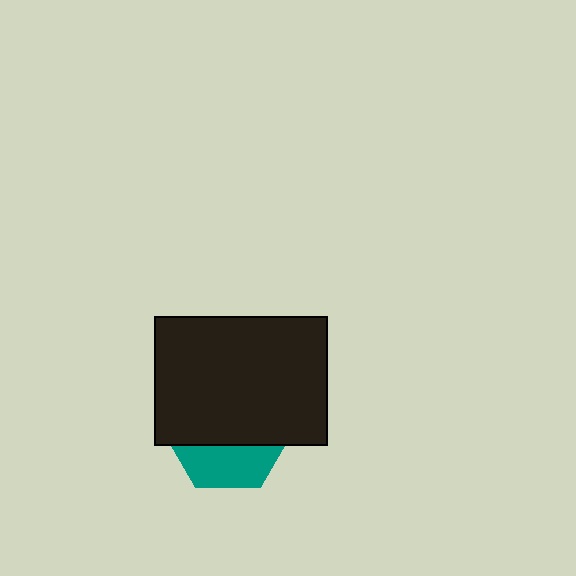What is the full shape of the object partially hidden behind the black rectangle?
The partially hidden object is a teal hexagon.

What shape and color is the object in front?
The object in front is a black rectangle.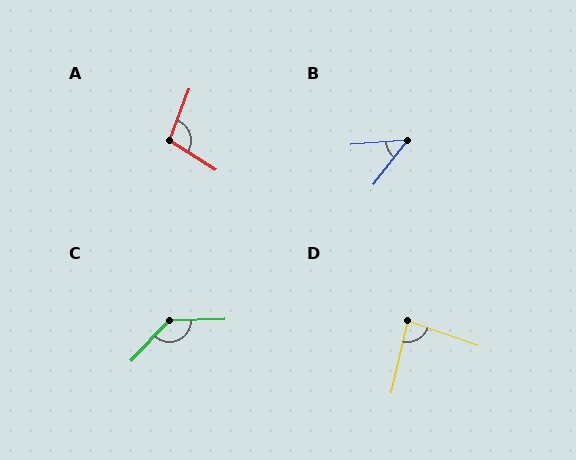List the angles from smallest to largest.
B (47°), D (84°), A (102°), C (135°).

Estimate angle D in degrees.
Approximately 84 degrees.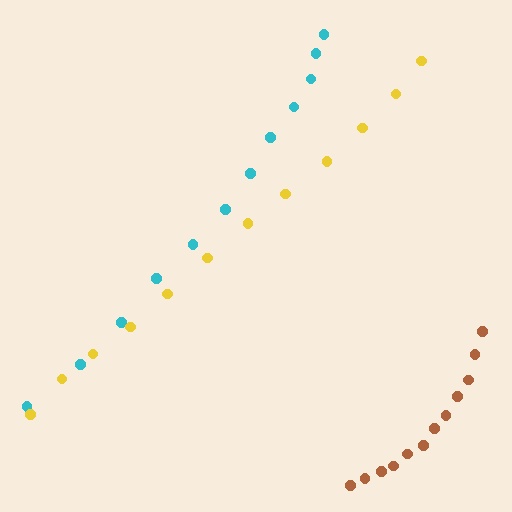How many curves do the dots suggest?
There are 3 distinct paths.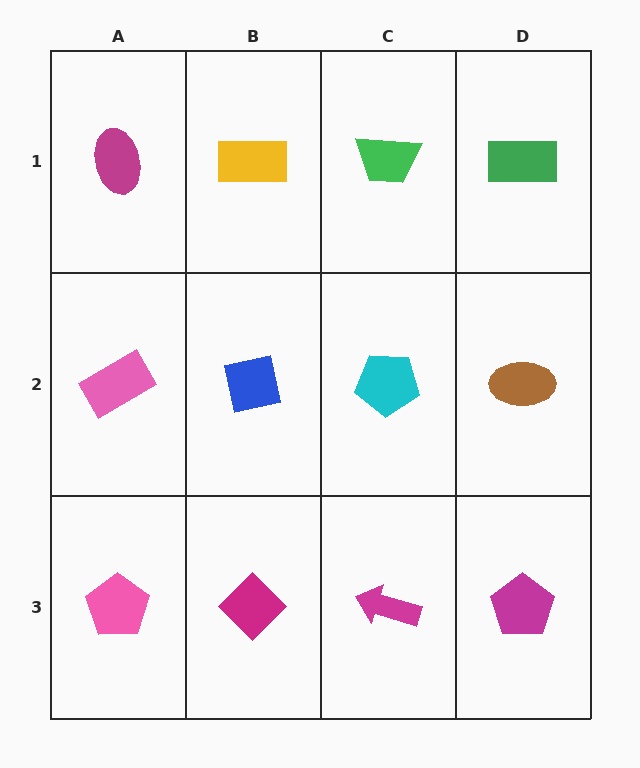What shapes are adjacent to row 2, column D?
A green rectangle (row 1, column D), a magenta pentagon (row 3, column D), a cyan pentagon (row 2, column C).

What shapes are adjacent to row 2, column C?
A green trapezoid (row 1, column C), a magenta arrow (row 3, column C), a blue square (row 2, column B), a brown ellipse (row 2, column D).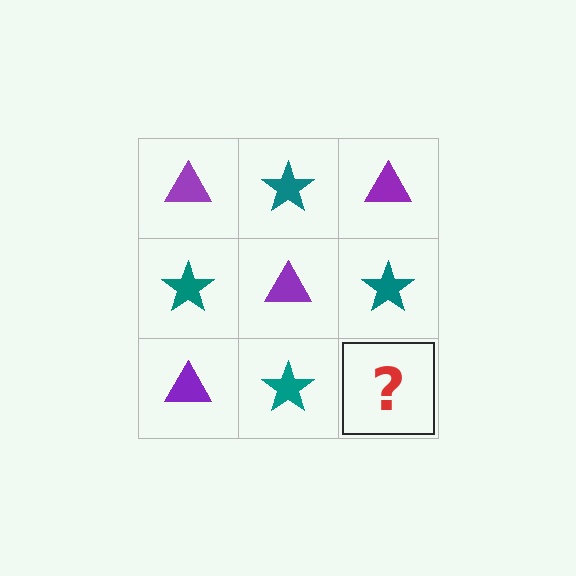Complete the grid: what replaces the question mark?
The question mark should be replaced with a purple triangle.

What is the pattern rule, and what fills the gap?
The rule is that it alternates purple triangle and teal star in a checkerboard pattern. The gap should be filled with a purple triangle.